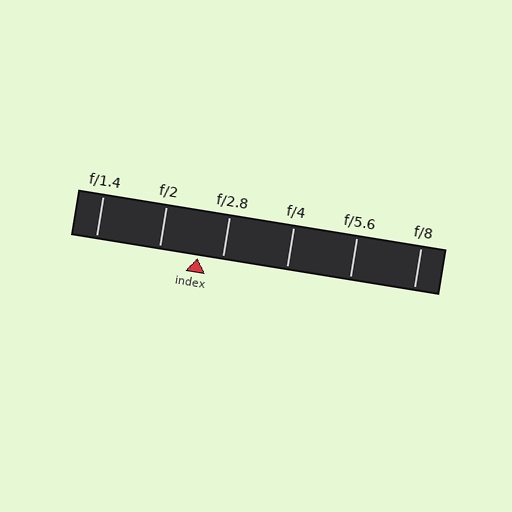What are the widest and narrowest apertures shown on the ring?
The widest aperture shown is f/1.4 and the narrowest is f/8.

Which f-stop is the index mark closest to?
The index mark is closest to f/2.8.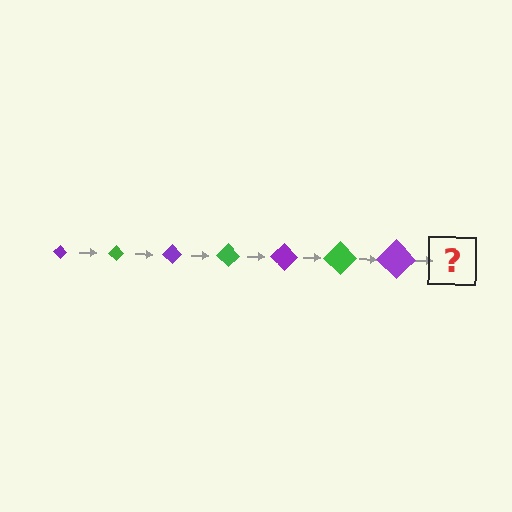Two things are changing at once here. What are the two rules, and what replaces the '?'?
The two rules are that the diamond grows larger each step and the color cycles through purple and green. The '?' should be a green diamond, larger than the previous one.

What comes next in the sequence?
The next element should be a green diamond, larger than the previous one.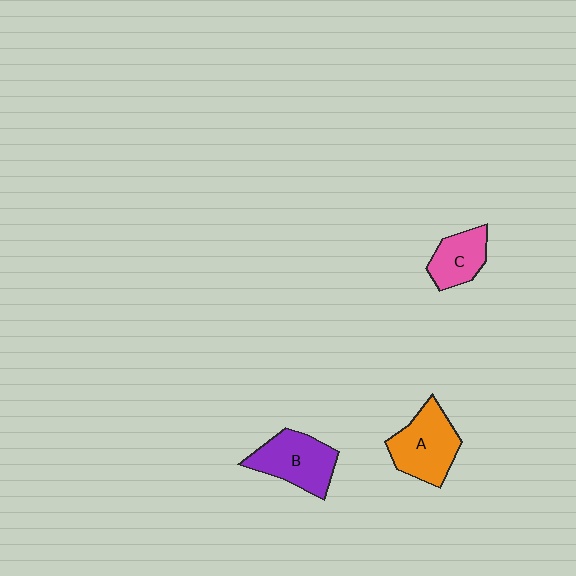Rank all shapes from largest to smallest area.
From largest to smallest: A (orange), B (purple), C (pink).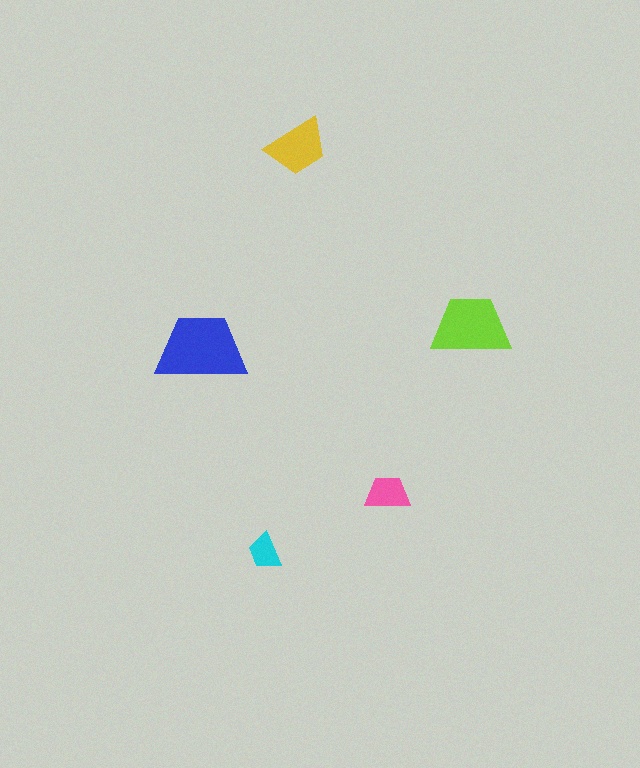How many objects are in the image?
There are 5 objects in the image.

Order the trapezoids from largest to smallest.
the blue one, the lime one, the yellow one, the pink one, the cyan one.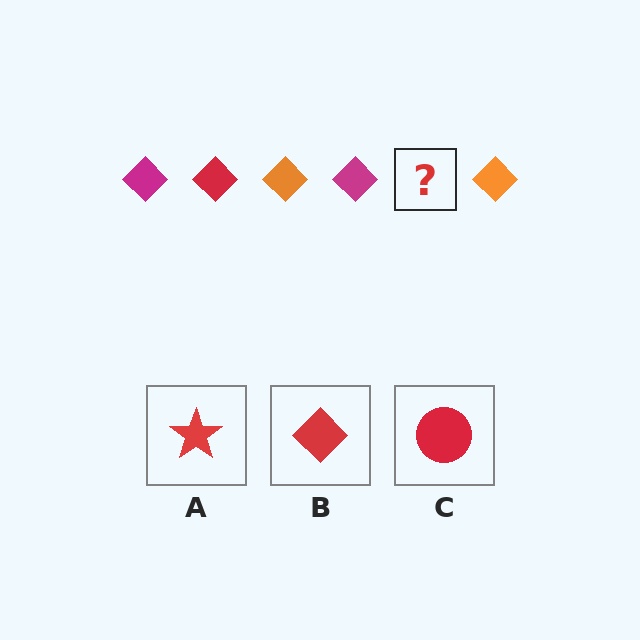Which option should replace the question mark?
Option B.